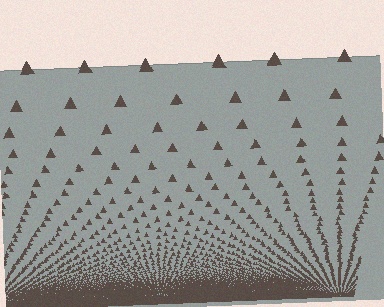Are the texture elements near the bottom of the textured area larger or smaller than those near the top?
Smaller. The gradient is inverted — elements near the bottom are smaller and denser.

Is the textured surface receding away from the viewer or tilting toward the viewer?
The surface appears to tilt toward the viewer. Texture elements get larger and sparser toward the top.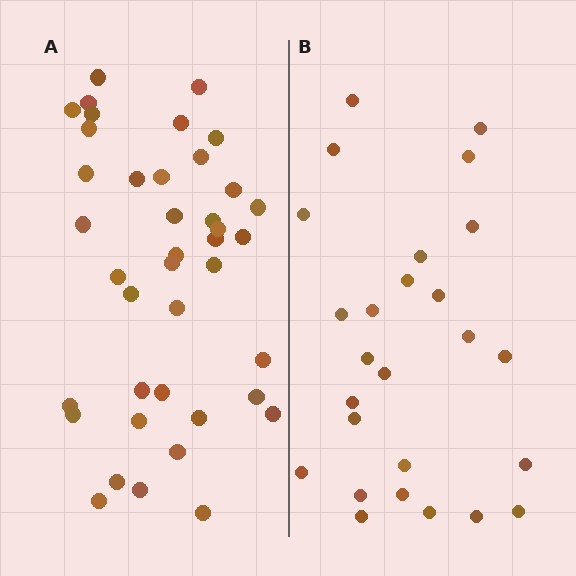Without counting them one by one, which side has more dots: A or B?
Region A (the left region) has more dots.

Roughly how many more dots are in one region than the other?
Region A has approximately 15 more dots than region B.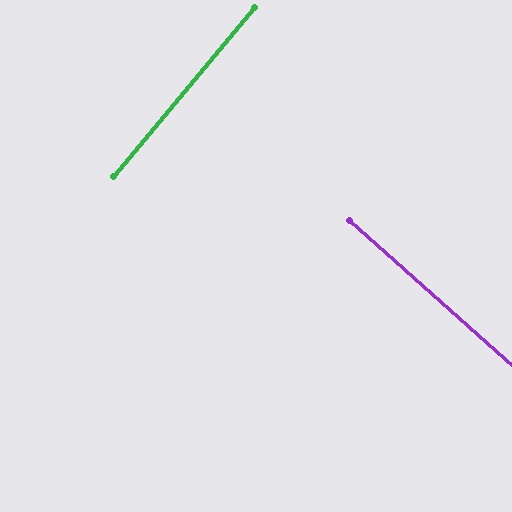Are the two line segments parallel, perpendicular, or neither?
Perpendicular — they meet at approximately 88°.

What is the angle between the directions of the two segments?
Approximately 88 degrees.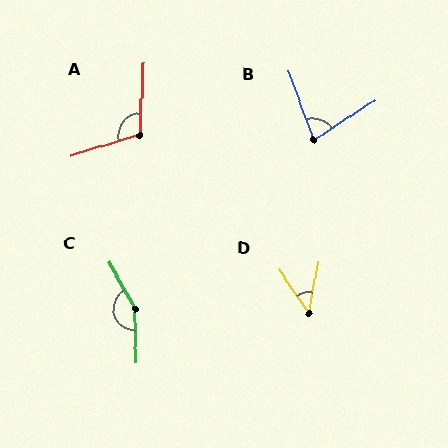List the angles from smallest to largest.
D (45°), B (77°), A (110°), C (152°).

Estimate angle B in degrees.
Approximately 77 degrees.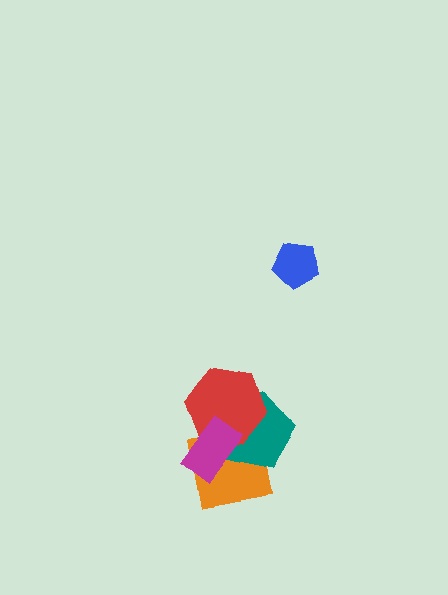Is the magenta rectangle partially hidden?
No, no other shape covers it.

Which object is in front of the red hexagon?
The magenta rectangle is in front of the red hexagon.